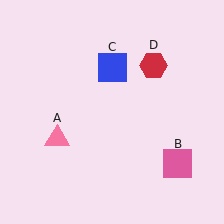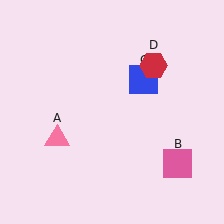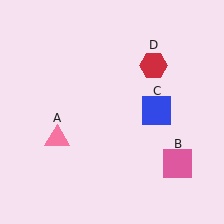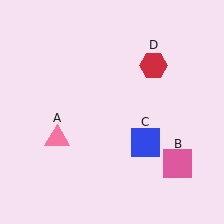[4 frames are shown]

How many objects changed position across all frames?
1 object changed position: blue square (object C).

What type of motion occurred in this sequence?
The blue square (object C) rotated clockwise around the center of the scene.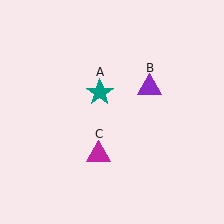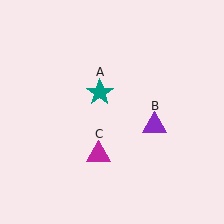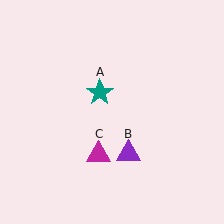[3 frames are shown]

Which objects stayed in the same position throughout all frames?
Teal star (object A) and magenta triangle (object C) remained stationary.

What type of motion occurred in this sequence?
The purple triangle (object B) rotated clockwise around the center of the scene.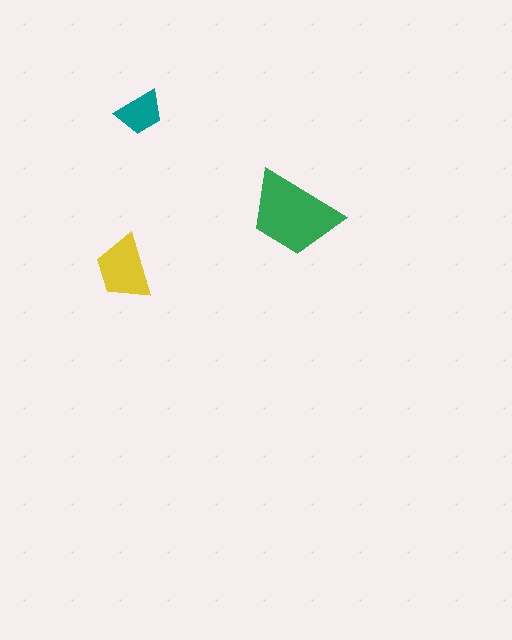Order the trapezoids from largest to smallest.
the green one, the yellow one, the teal one.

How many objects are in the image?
There are 3 objects in the image.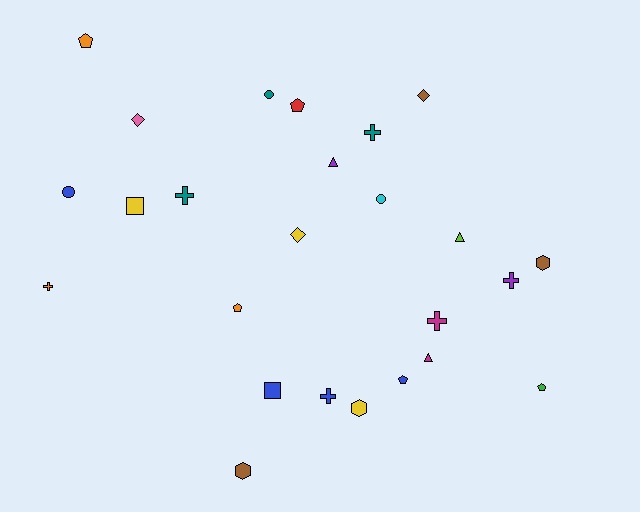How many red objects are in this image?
There is 1 red object.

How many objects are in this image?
There are 25 objects.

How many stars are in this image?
There are no stars.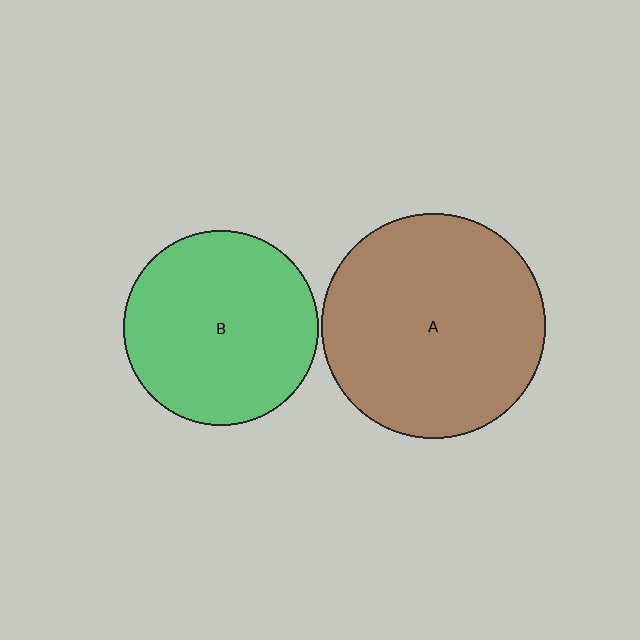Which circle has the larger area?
Circle A (brown).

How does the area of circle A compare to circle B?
Approximately 1.3 times.